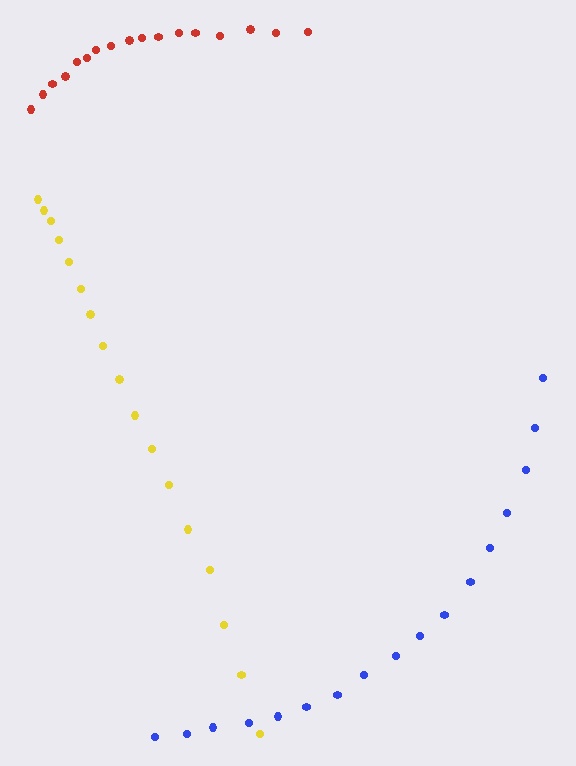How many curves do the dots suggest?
There are 3 distinct paths.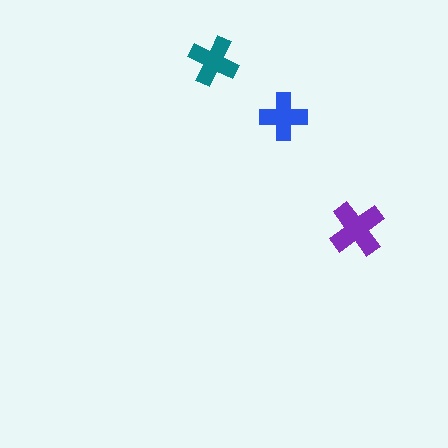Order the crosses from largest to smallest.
the purple one, the teal one, the blue one.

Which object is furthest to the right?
The purple cross is rightmost.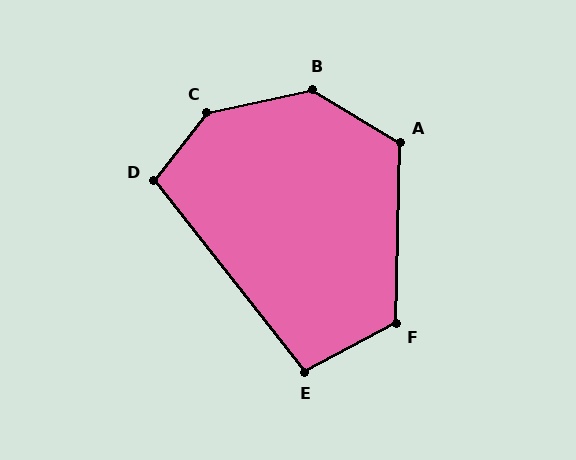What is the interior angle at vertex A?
Approximately 120 degrees (obtuse).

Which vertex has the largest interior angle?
C, at approximately 140 degrees.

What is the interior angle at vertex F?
Approximately 119 degrees (obtuse).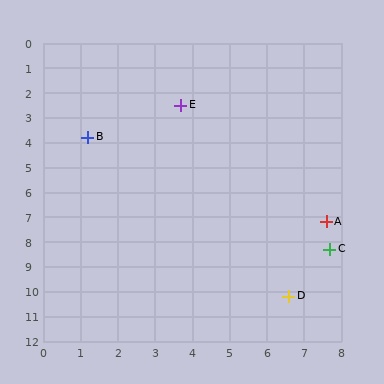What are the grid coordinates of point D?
Point D is at approximately (6.6, 10.2).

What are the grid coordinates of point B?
Point B is at approximately (1.2, 3.8).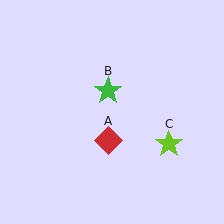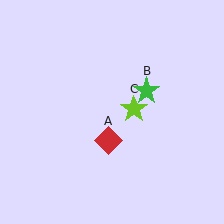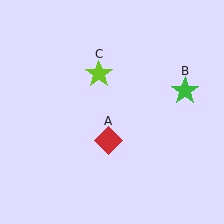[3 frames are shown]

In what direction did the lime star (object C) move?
The lime star (object C) moved up and to the left.